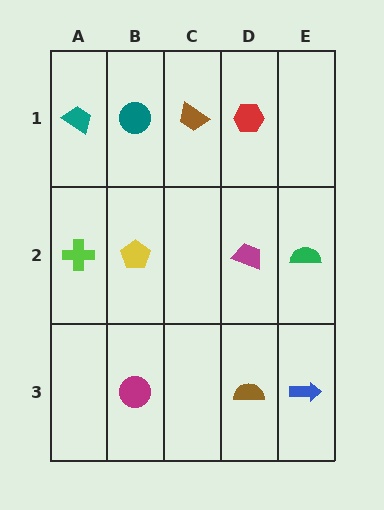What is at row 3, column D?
A brown semicircle.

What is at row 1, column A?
A teal trapezoid.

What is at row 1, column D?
A red hexagon.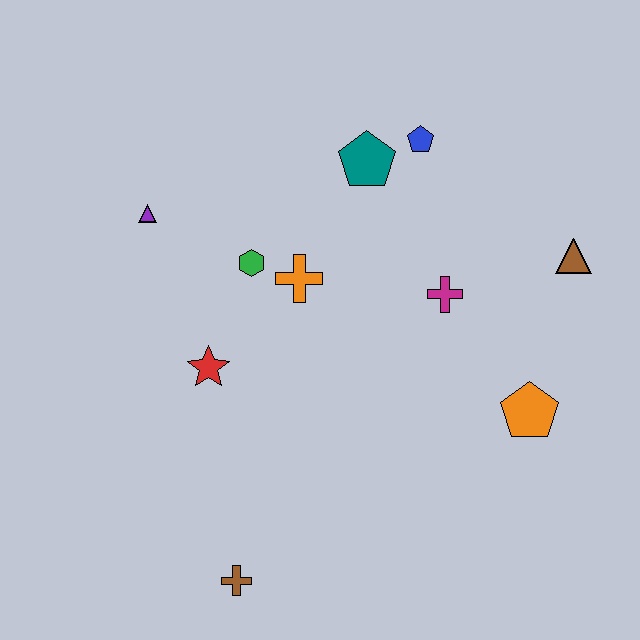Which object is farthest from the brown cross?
The blue pentagon is farthest from the brown cross.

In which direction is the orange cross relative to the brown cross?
The orange cross is above the brown cross.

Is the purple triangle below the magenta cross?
No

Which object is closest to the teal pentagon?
The blue pentagon is closest to the teal pentagon.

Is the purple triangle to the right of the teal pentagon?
No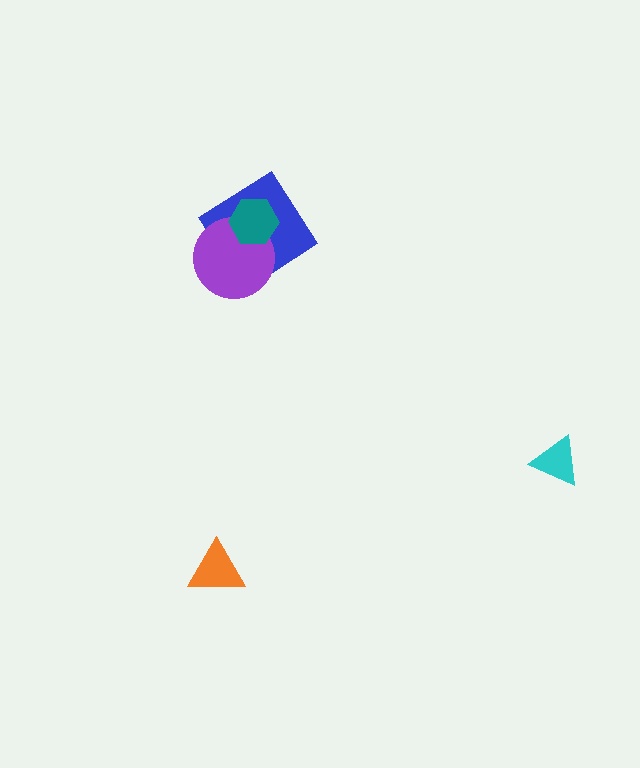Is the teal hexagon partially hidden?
No, no other shape covers it.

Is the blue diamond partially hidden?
Yes, it is partially covered by another shape.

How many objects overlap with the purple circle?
2 objects overlap with the purple circle.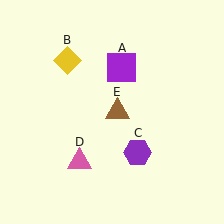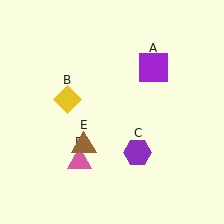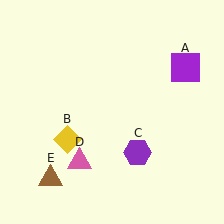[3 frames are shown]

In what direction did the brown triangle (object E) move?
The brown triangle (object E) moved down and to the left.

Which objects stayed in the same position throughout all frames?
Purple hexagon (object C) and pink triangle (object D) remained stationary.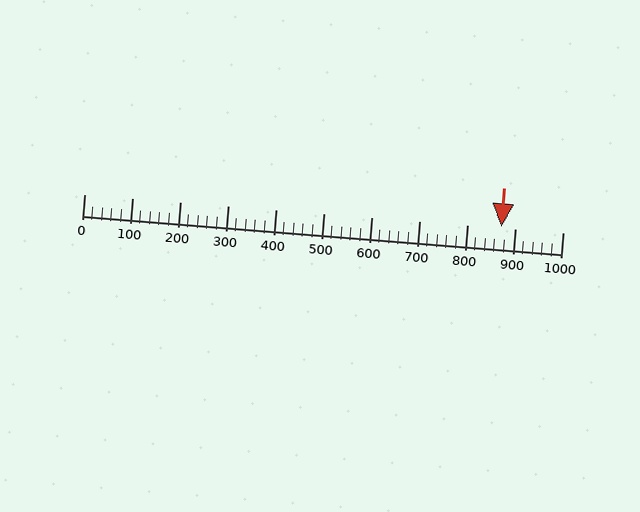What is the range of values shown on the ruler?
The ruler shows values from 0 to 1000.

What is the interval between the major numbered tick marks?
The major tick marks are spaced 100 units apart.